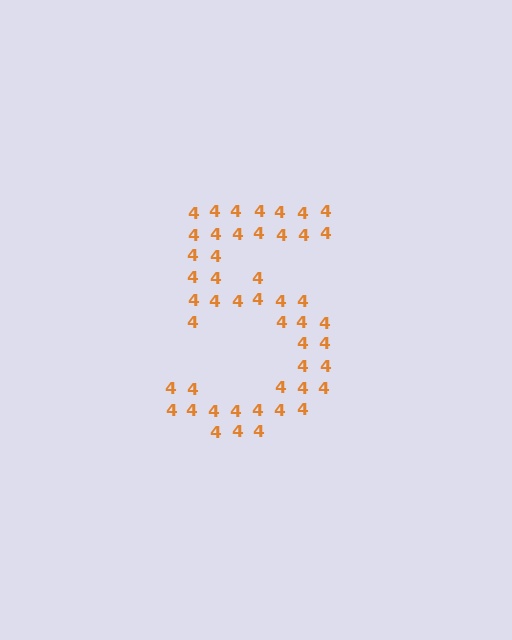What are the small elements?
The small elements are digit 4's.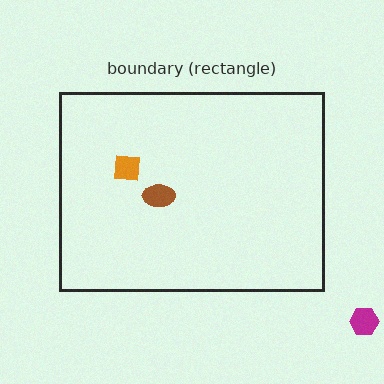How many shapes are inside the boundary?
2 inside, 1 outside.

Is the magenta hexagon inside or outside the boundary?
Outside.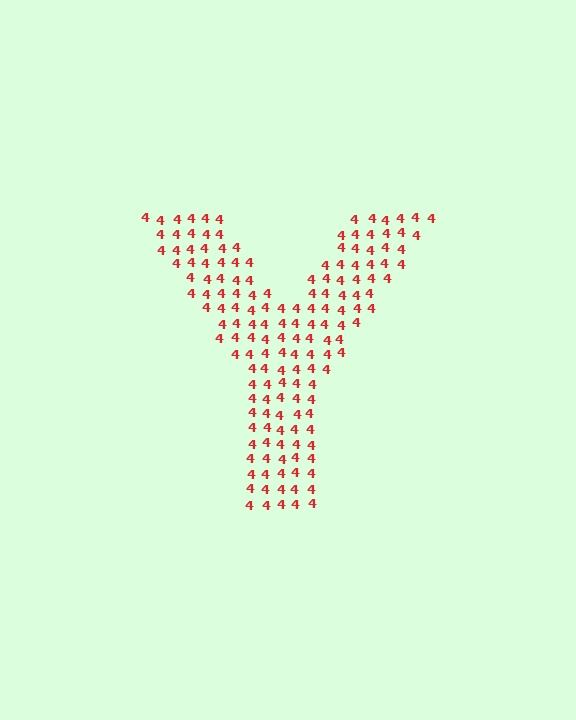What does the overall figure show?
The overall figure shows the letter Y.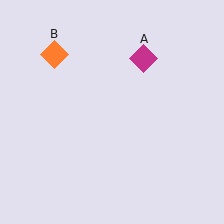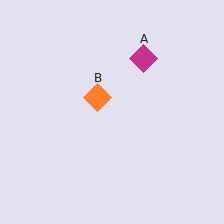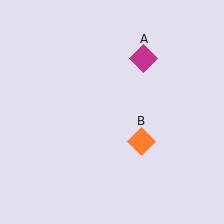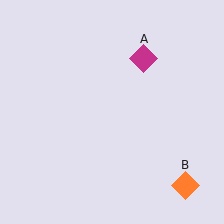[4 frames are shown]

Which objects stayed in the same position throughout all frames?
Magenta diamond (object A) remained stationary.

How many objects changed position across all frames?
1 object changed position: orange diamond (object B).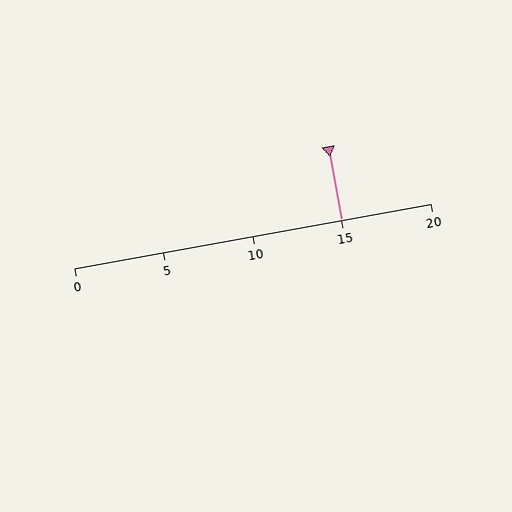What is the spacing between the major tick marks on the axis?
The major ticks are spaced 5 apart.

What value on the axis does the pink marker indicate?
The marker indicates approximately 15.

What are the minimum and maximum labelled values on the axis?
The axis runs from 0 to 20.